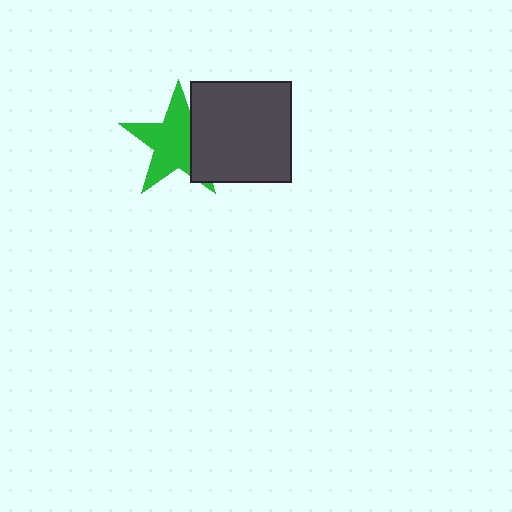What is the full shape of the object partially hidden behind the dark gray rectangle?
The partially hidden object is a green star.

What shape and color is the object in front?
The object in front is a dark gray rectangle.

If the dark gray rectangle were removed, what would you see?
You would see the complete green star.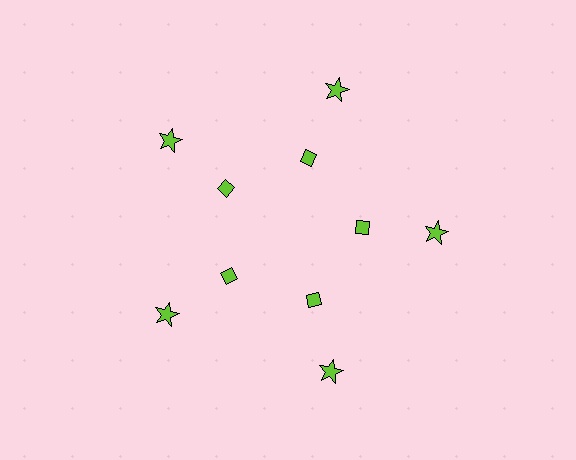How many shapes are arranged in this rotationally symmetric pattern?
There are 10 shapes, arranged in 5 groups of 2.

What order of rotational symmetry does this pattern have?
This pattern has 5-fold rotational symmetry.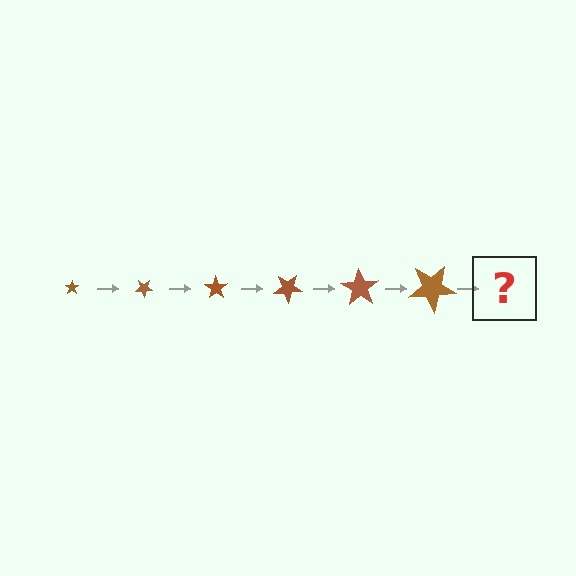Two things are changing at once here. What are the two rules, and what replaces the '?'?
The two rules are that the star grows larger each step and it rotates 35 degrees each step. The '?' should be a star, larger than the previous one and rotated 210 degrees from the start.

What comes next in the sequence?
The next element should be a star, larger than the previous one and rotated 210 degrees from the start.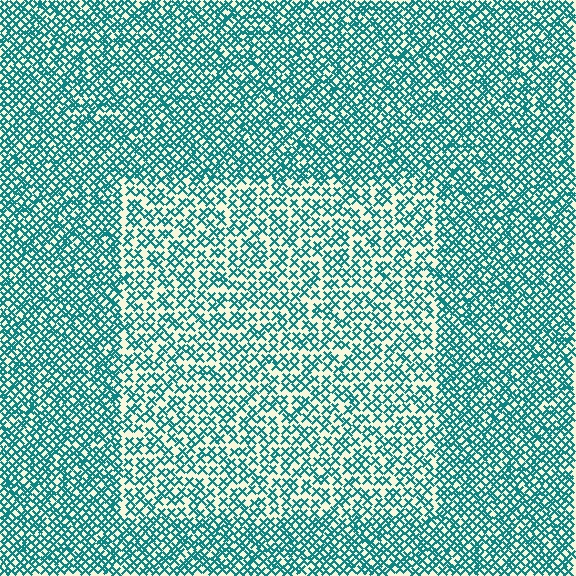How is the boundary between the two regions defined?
The boundary is defined by a change in element density (approximately 1.6x ratio). All elements are the same color, size, and shape.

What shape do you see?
I see a rectangle.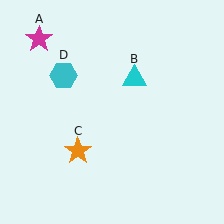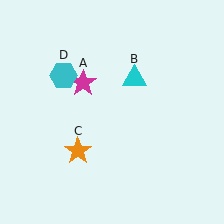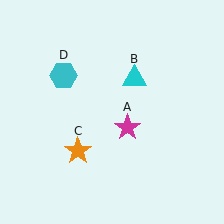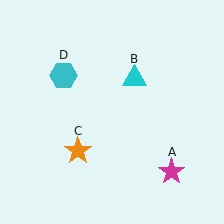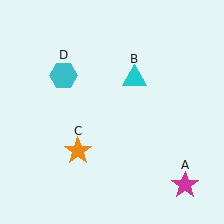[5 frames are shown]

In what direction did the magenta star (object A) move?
The magenta star (object A) moved down and to the right.